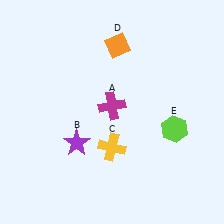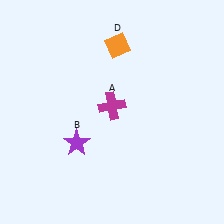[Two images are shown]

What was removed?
The yellow cross (C), the lime hexagon (E) were removed in Image 2.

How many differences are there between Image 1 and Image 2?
There are 2 differences between the two images.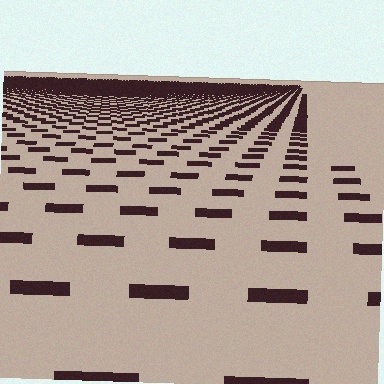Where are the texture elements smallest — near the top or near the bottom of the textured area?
Near the top.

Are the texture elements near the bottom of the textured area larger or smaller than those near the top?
Larger. Near the bottom, elements are closer to the viewer and appear at a bigger on-screen size.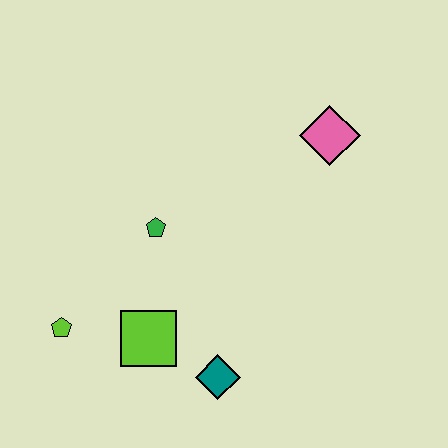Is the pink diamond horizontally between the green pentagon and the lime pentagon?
No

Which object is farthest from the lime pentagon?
The pink diamond is farthest from the lime pentagon.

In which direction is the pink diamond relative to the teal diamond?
The pink diamond is above the teal diamond.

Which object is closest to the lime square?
The teal diamond is closest to the lime square.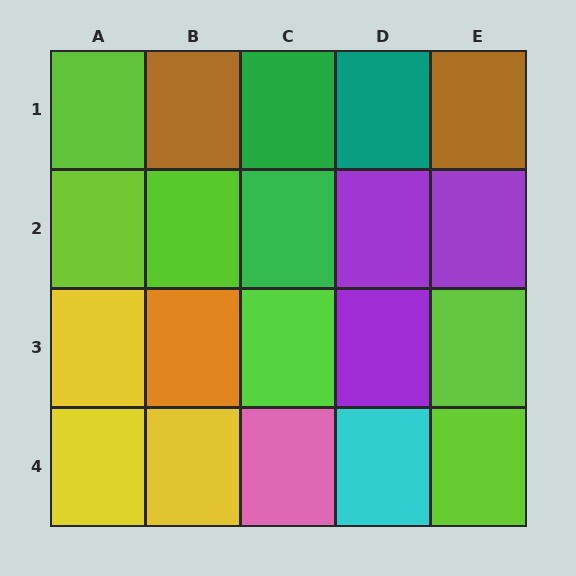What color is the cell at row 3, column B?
Orange.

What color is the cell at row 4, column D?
Cyan.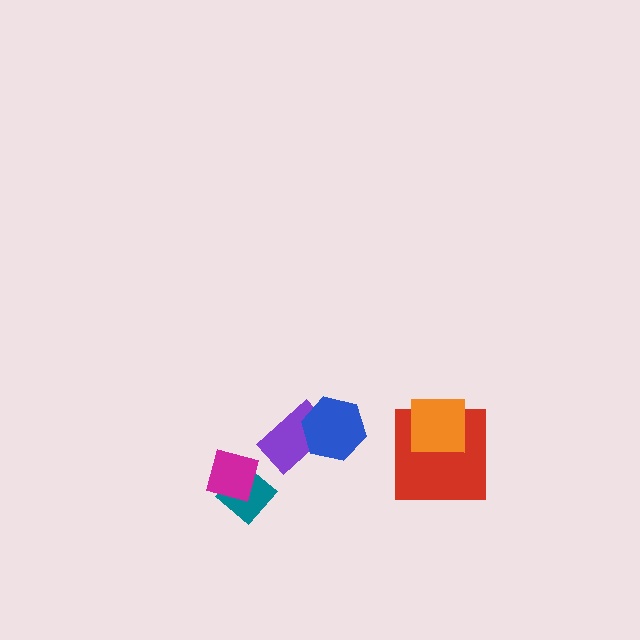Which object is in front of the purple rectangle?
The blue hexagon is in front of the purple rectangle.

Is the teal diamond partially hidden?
Yes, it is partially covered by another shape.